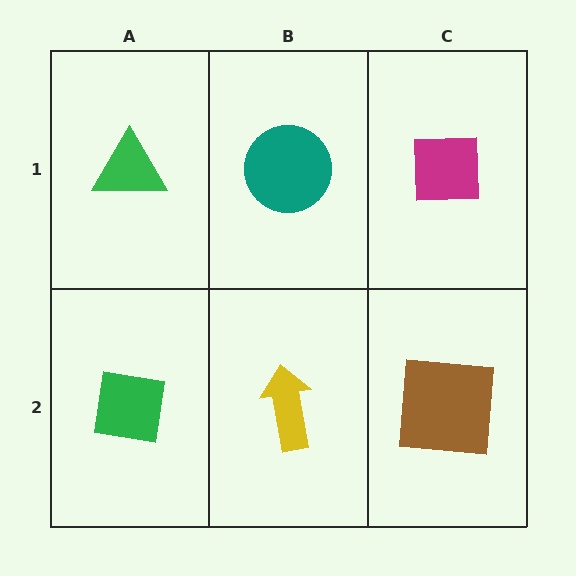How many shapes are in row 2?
3 shapes.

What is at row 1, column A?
A green triangle.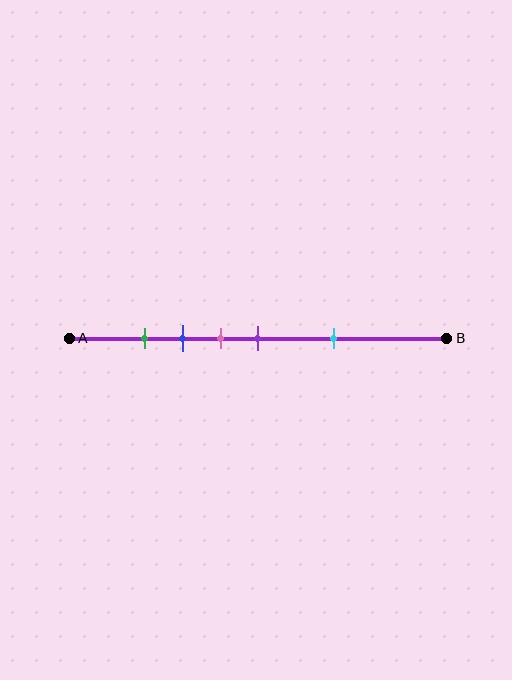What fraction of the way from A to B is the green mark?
The green mark is approximately 20% (0.2) of the way from A to B.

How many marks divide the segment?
There are 5 marks dividing the segment.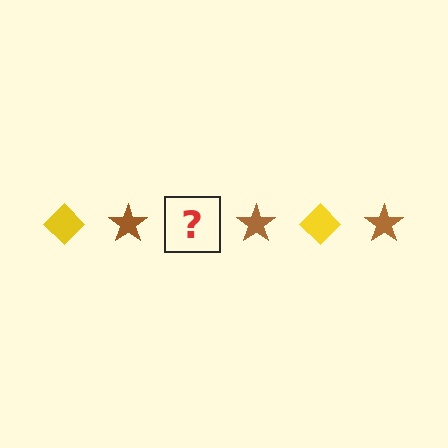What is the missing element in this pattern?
The missing element is a yellow diamond.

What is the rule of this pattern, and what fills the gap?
The rule is that the pattern alternates between yellow diamond and brown star. The gap should be filled with a yellow diamond.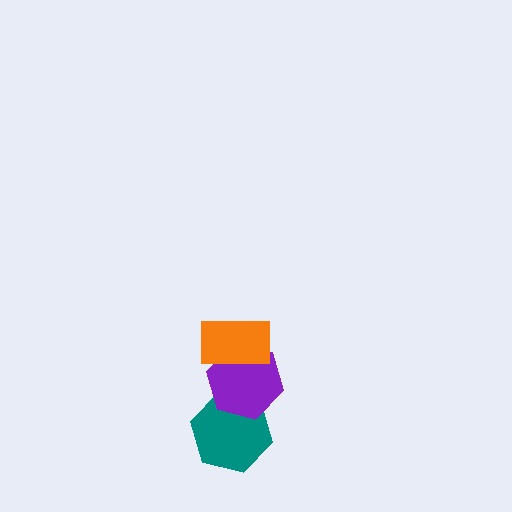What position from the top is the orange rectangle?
The orange rectangle is 1st from the top.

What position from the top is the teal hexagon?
The teal hexagon is 3rd from the top.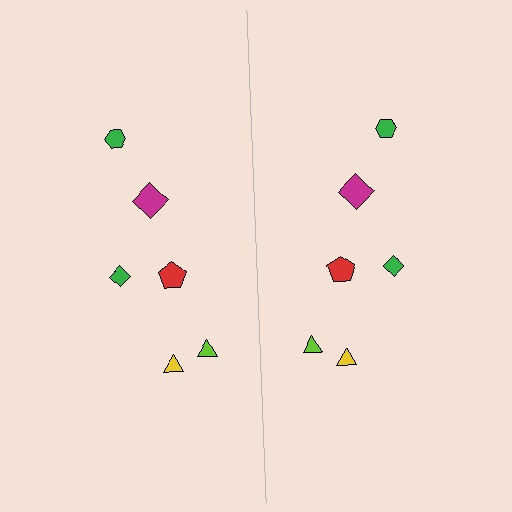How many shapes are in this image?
There are 12 shapes in this image.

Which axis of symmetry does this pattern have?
The pattern has a vertical axis of symmetry running through the center of the image.